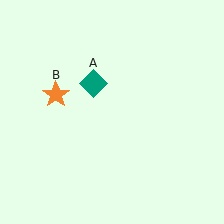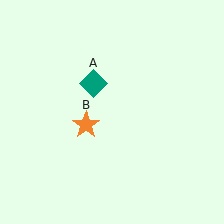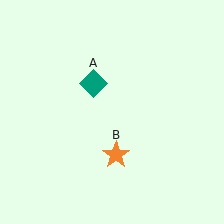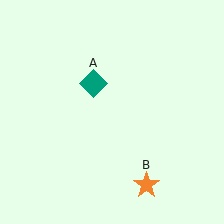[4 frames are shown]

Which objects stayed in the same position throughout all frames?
Teal diamond (object A) remained stationary.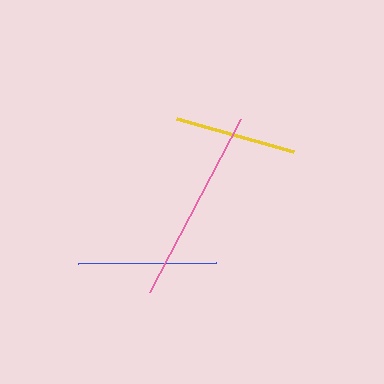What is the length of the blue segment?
The blue segment is approximately 138 pixels long.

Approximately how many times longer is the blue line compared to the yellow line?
The blue line is approximately 1.1 times the length of the yellow line.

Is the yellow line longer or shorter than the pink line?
The pink line is longer than the yellow line.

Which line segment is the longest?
The pink line is the longest at approximately 195 pixels.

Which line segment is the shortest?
The yellow line is the shortest at approximately 121 pixels.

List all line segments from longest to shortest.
From longest to shortest: pink, blue, yellow.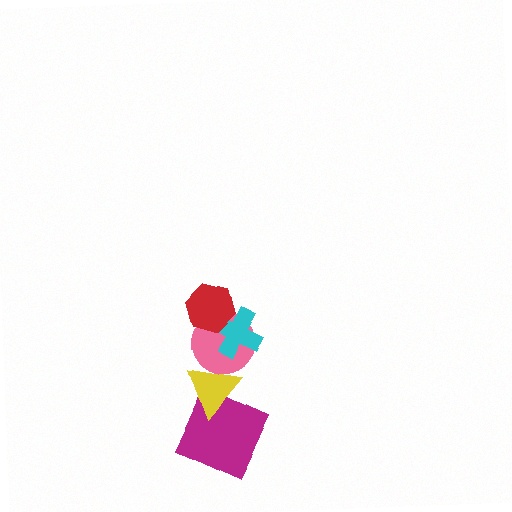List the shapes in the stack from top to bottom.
From top to bottom: the red hexagon, the cyan cross, the pink circle, the yellow triangle, the magenta square.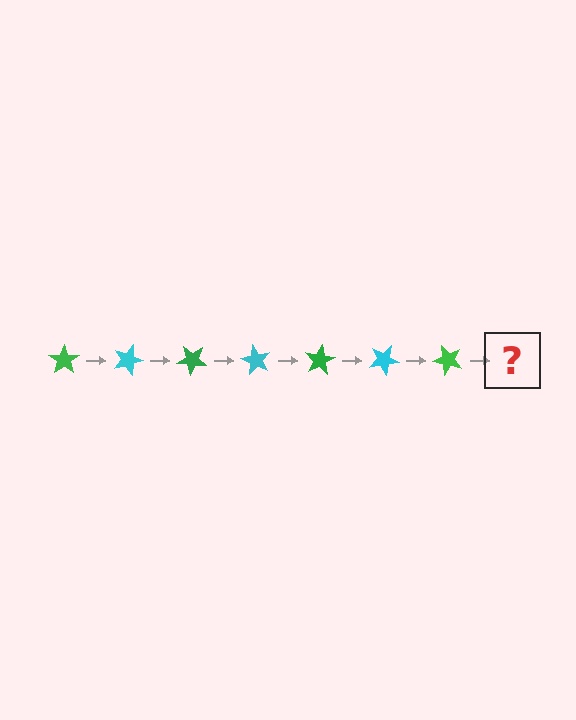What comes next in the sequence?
The next element should be a cyan star, rotated 140 degrees from the start.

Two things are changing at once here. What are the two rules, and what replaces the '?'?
The two rules are that it rotates 20 degrees each step and the color cycles through green and cyan. The '?' should be a cyan star, rotated 140 degrees from the start.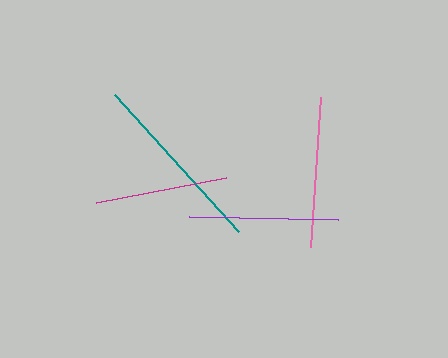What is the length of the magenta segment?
The magenta segment is approximately 133 pixels long.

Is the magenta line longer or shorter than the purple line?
The purple line is longer than the magenta line.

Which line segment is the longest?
The teal line is the longest at approximately 184 pixels.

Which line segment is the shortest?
The magenta line is the shortest at approximately 133 pixels.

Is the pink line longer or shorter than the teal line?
The teal line is longer than the pink line.